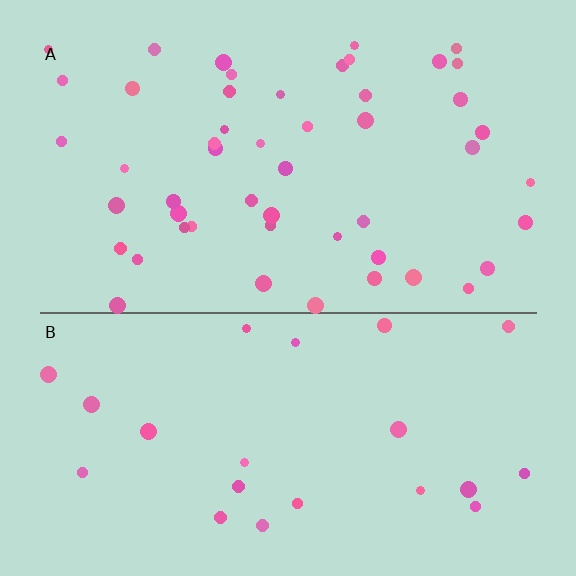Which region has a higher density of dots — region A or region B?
A (the top).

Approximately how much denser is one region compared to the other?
Approximately 2.2× — region A over region B.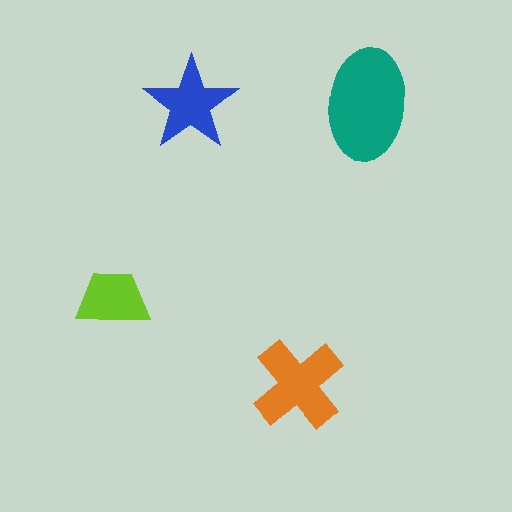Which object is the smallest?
The lime trapezoid.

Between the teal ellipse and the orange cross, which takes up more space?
The teal ellipse.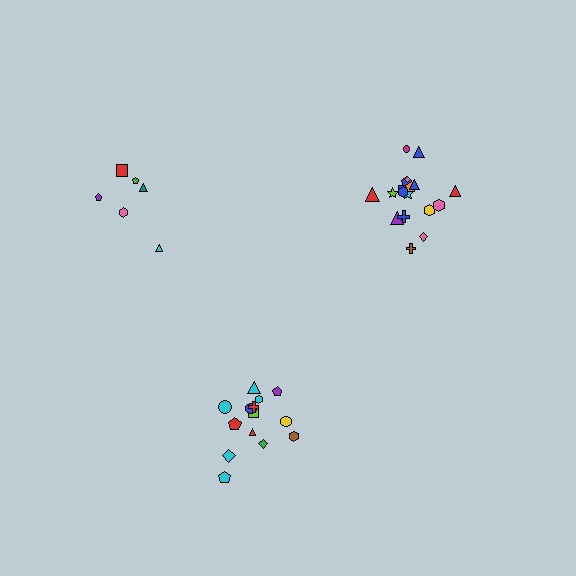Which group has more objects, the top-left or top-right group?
The top-right group.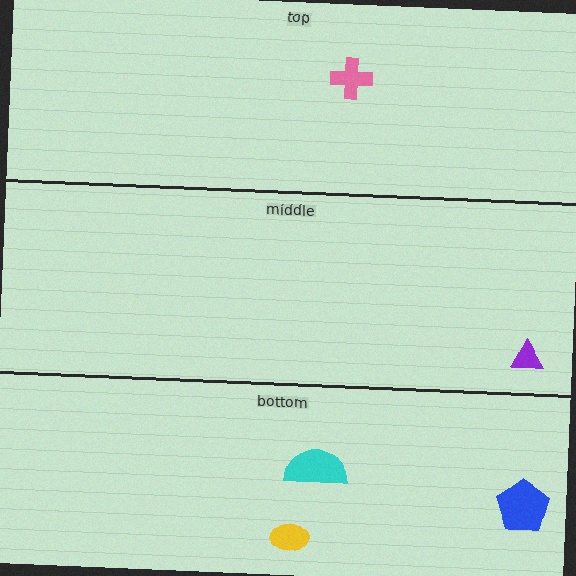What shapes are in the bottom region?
The yellow ellipse, the cyan semicircle, the blue pentagon.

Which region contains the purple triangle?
The middle region.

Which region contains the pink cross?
The top region.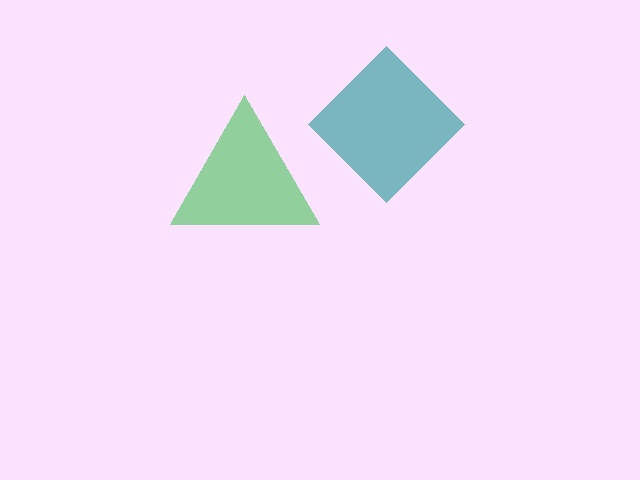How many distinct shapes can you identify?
There are 2 distinct shapes: a green triangle, a teal diamond.